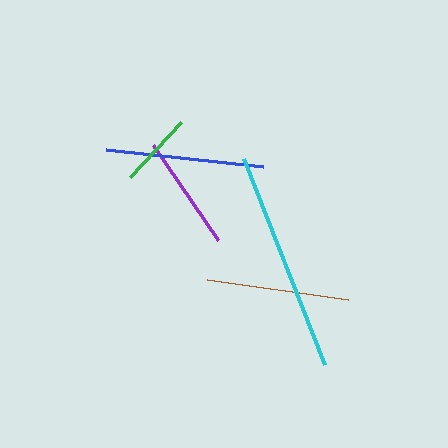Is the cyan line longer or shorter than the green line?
The cyan line is longer than the green line.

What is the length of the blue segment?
The blue segment is approximately 158 pixels long.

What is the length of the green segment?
The green segment is approximately 75 pixels long.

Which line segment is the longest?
The cyan line is the longest at approximately 221 pixels.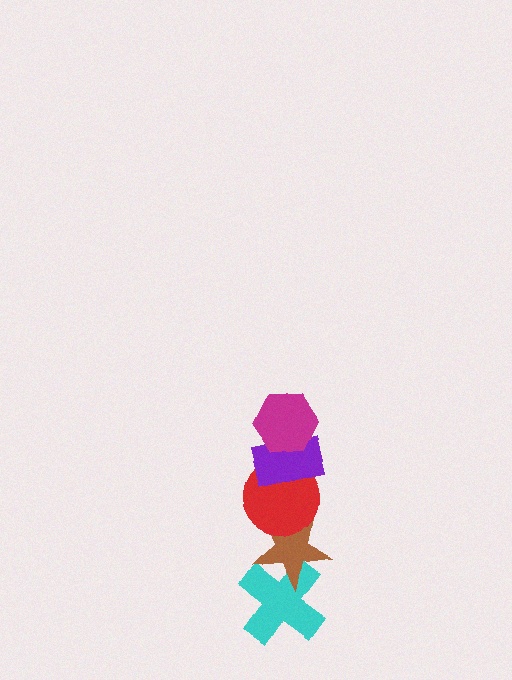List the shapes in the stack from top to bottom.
From top to bottom: the magenta hexagon, the purple rectangle, the red circle, the brown star, the cyan cross.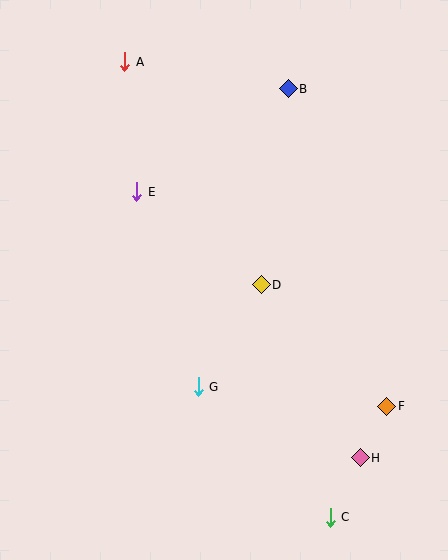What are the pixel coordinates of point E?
Point E is at (137, 192).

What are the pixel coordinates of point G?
Point G is at (198, 387).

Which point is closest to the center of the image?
Point D at (261, 285) is closest to the center.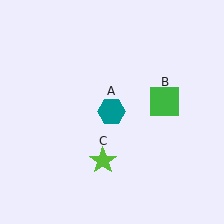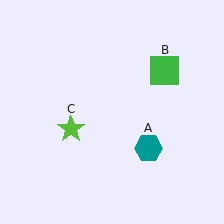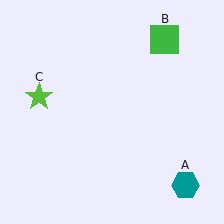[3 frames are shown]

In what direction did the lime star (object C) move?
The lime star (object C) moved up and to the left.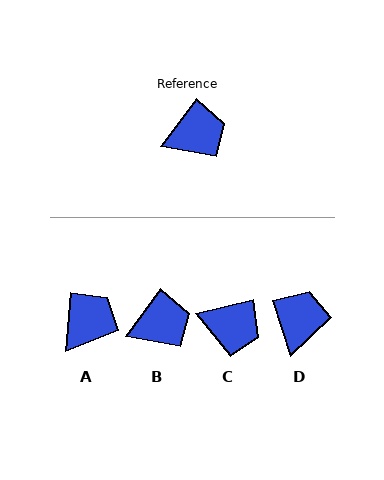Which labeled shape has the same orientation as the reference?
B.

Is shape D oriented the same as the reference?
No, it is off by about 54 degrees.